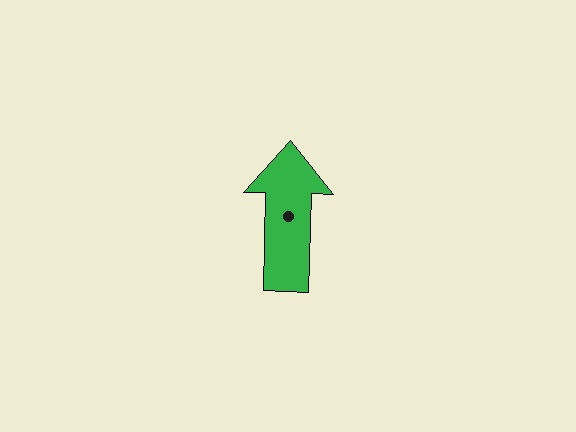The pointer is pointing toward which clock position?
Roughly 12 o'clock.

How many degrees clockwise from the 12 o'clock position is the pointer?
Approximately 2 degrees.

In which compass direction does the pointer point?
North.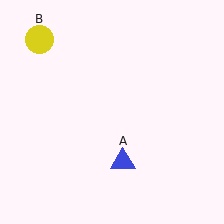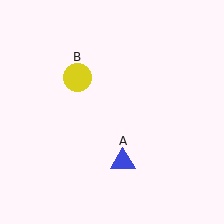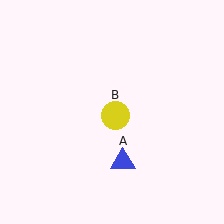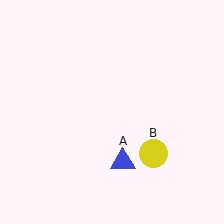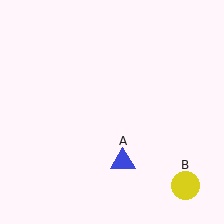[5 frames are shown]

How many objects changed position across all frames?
1 object changed position: yellow circle (object B).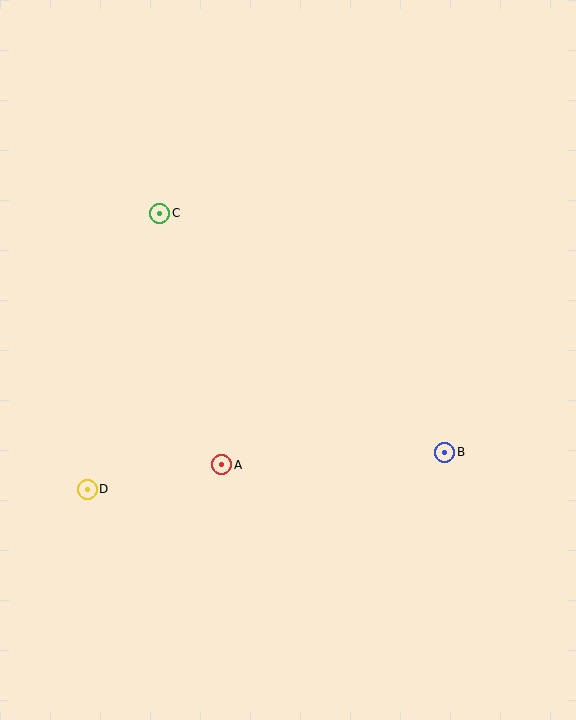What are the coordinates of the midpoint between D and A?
The midpoint between D and A is at (155, 477).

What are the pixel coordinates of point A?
Point A is at (222, 465).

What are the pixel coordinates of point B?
Point B is at (445, 452).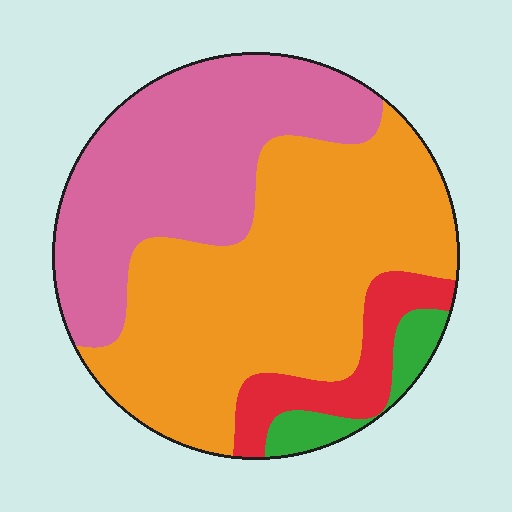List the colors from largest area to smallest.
From largest to smallest: orange, pink, red, green.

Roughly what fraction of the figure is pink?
Pink covers roughly 35% of the figure.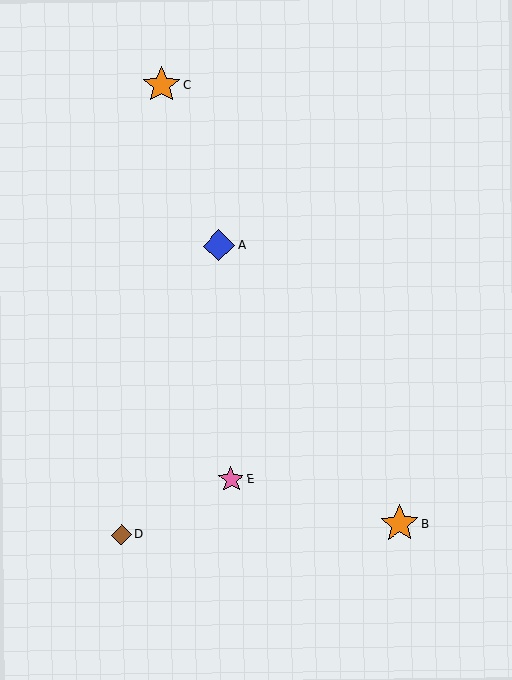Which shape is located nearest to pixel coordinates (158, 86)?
The orange star (labeled C) at (162, 85) is nearest to that location.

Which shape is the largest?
The orange star (labeled B) is the largest.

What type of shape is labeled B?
Shape B is an orange star.